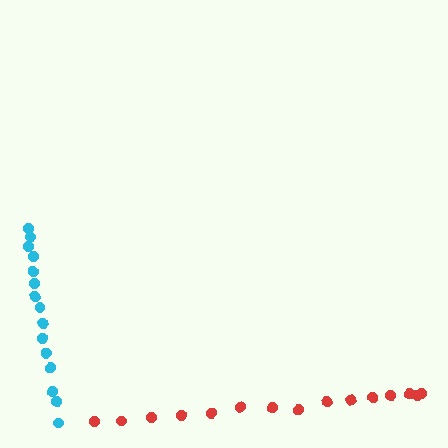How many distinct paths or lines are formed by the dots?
There are 2 distinct paths.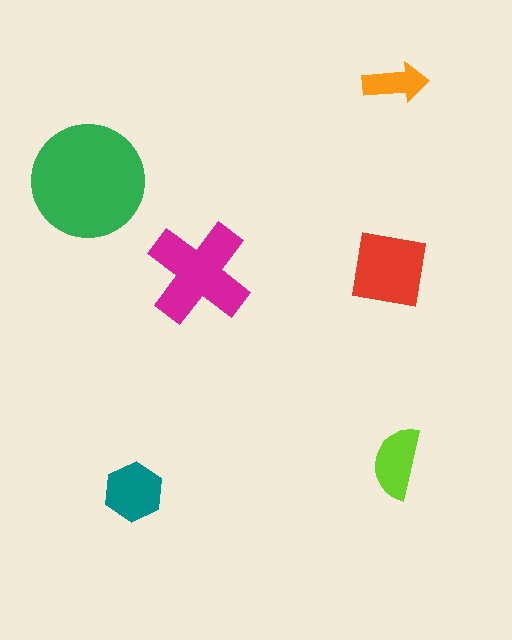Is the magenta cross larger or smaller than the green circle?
Smaller.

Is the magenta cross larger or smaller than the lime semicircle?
Larger.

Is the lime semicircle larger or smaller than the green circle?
Smaller.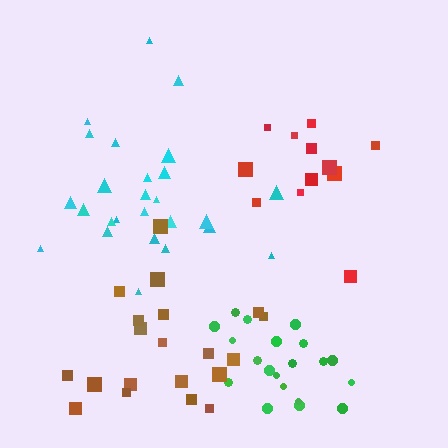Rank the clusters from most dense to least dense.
green, cyan, red, brown.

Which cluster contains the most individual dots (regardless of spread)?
Cyan (26).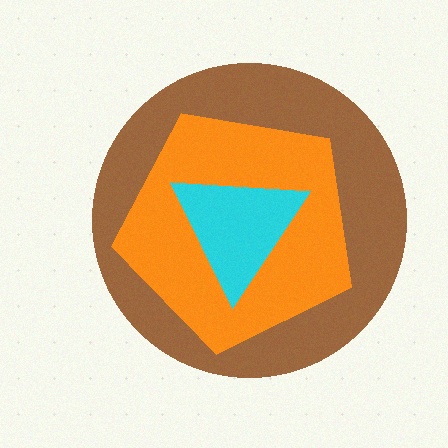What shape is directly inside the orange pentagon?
The cyan triangle.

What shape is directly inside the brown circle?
The orange pentagon.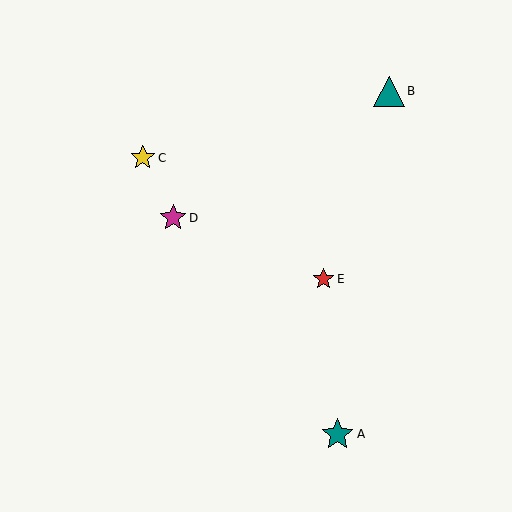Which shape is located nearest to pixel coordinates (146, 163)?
The yellow star (labeled C) at (143, 158) is nearest to that location.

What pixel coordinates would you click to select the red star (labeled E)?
Click at (324, 279) to select the red star E.